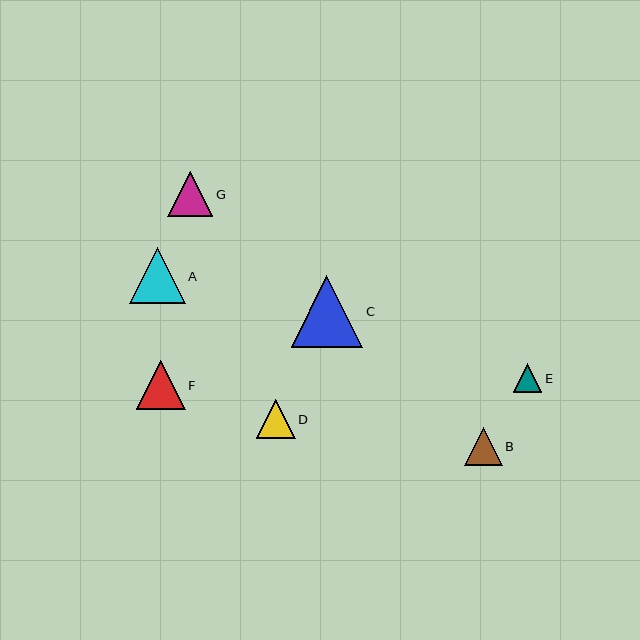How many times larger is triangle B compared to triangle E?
Triangle B is approximately 1.3 times the size of triangle E.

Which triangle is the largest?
Triangle C is the largest with a size of approximately 71 pixels.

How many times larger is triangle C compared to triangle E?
Triangle C is approximately 2.5 times the size of triangle E.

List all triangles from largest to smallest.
From largest to smallest: C, A, F, G, D, B, E.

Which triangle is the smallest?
Triangle E is the smallest with a size of approximately 29 pixels.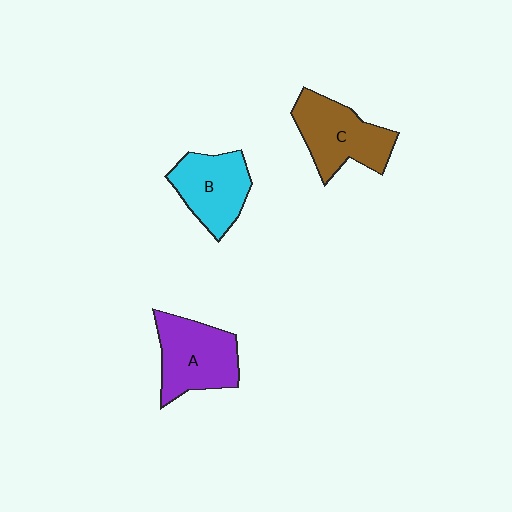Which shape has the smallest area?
Shape B (cyan).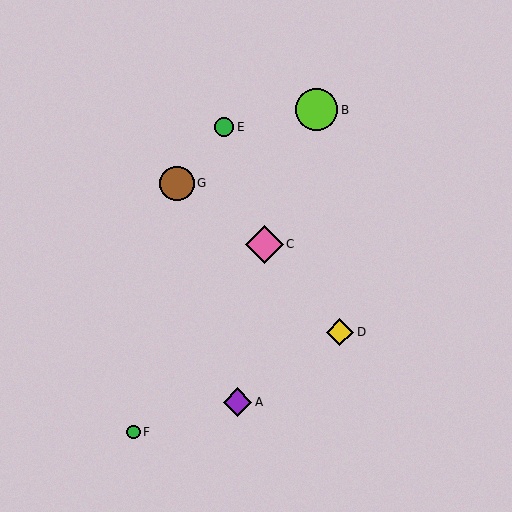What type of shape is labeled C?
Shape C is a pink diamond.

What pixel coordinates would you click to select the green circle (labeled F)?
Click at (133, 432) to select the green circle F.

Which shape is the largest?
The lime circle (labeled B) is the largest.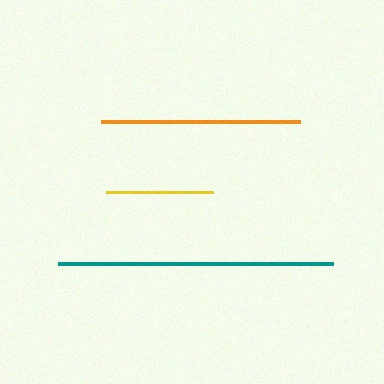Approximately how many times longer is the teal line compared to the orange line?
The teal line is approximately 1.4 times the length of the orange line.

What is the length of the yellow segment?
The yellow segment is approximately 107 pixels long.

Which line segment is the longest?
The teal line is the longest at approximately 275 pixels.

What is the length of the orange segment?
The orange segment is approximately 198 pixels long.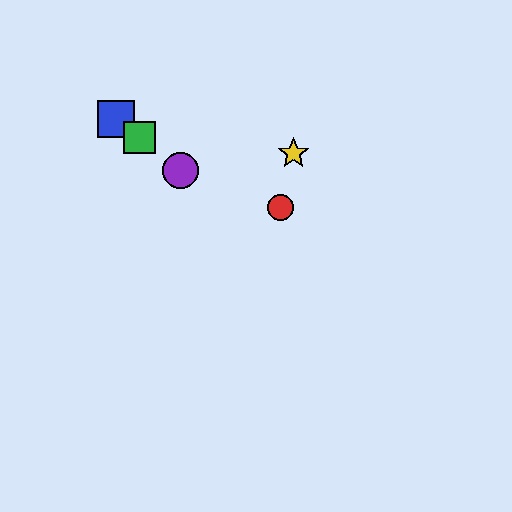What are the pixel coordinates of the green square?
The green square is at (139, 137).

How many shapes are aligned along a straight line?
3 shapes (the blue square, the green square, the purple circle) are aligned along a straight line.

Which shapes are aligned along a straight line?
The blue square, the green square, the purple circle are aligned along a straight line.